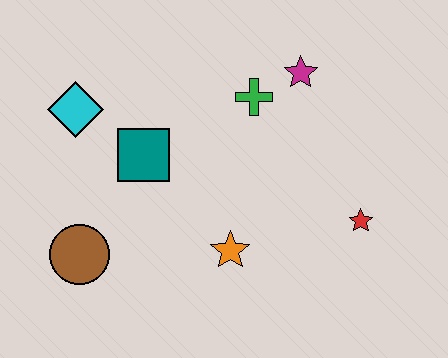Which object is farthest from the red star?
The cyan diamond is farthest from the red star.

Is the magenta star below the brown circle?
No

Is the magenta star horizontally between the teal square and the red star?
Yes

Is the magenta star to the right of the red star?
No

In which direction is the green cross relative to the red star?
The green cross is above the red star.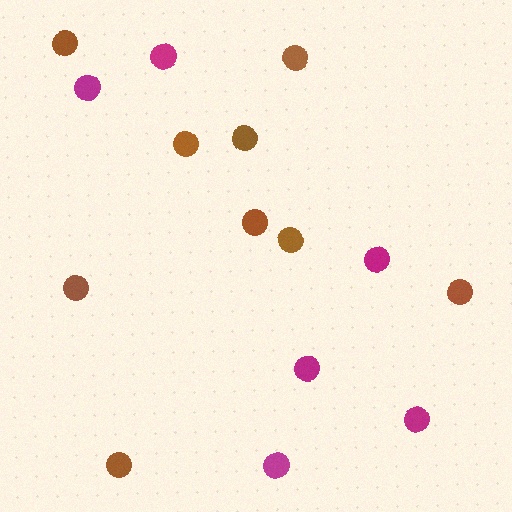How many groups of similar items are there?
There are 2 groups: one group of brown circles (9) and one group of magenta circles (6).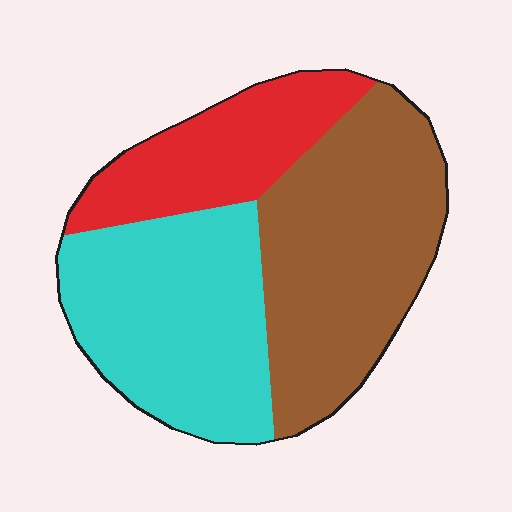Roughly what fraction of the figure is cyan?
Cyan takes up about three eighths (3/8) of the figure.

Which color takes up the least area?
Red, at roughly 20%.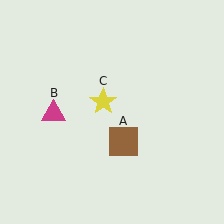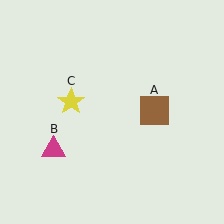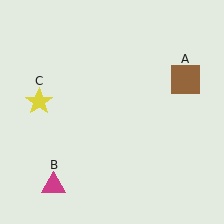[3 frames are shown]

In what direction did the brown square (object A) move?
The brown square (object A) moved up and to the right.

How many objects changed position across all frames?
3 objects changed position: brown square (object A), magenta triangle (object B), yellow star (object C).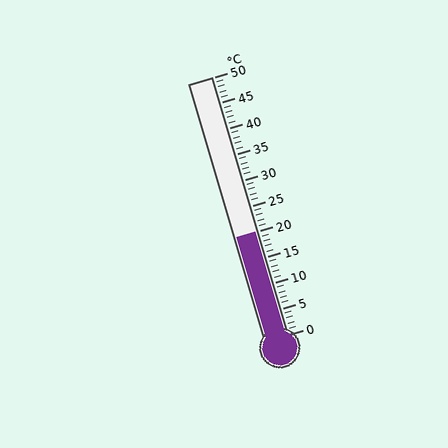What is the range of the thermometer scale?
The thermometer scale ranges from 0°C to 50°C.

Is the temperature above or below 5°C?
The temperature is above 5°C.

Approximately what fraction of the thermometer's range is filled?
The thermometer is filled to approximately 40% of its range.